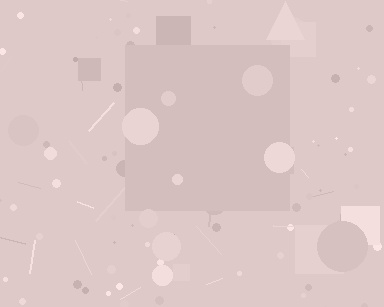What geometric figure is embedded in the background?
A square is embedded in the background.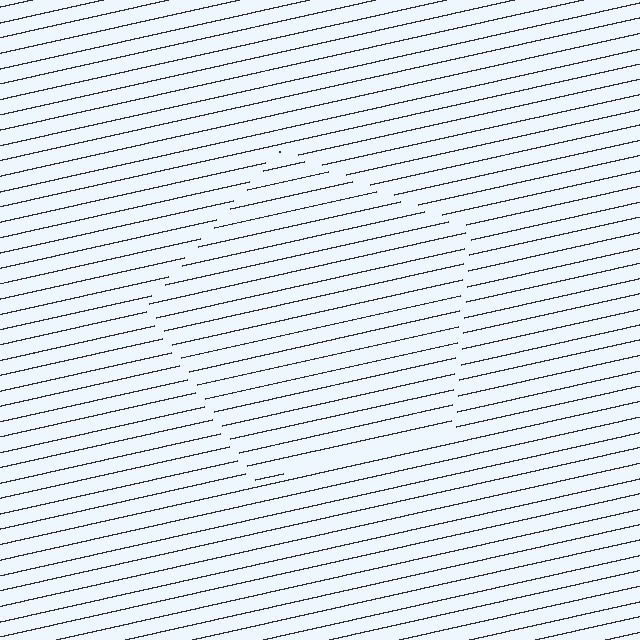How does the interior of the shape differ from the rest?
The interior of the shape contains the same grating, shifted by half a period — the contour is defined by the phase discontinuity where line-ends from the inner and outer gratings abut.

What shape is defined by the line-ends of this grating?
An illusory pentagon. The interior of the shape contains the same grating, shifted by half a period — the contour is defined by the phase discontinuity where line-ends from the inner and outer gratings abut.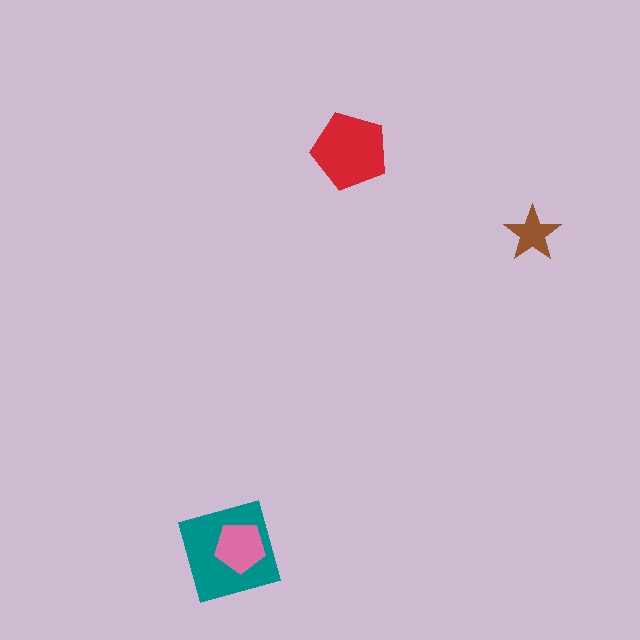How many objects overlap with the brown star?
0 objects overlap with the brown star.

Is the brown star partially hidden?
No, no other shape covers it.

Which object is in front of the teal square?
The pink pentagon is in front of the teal square.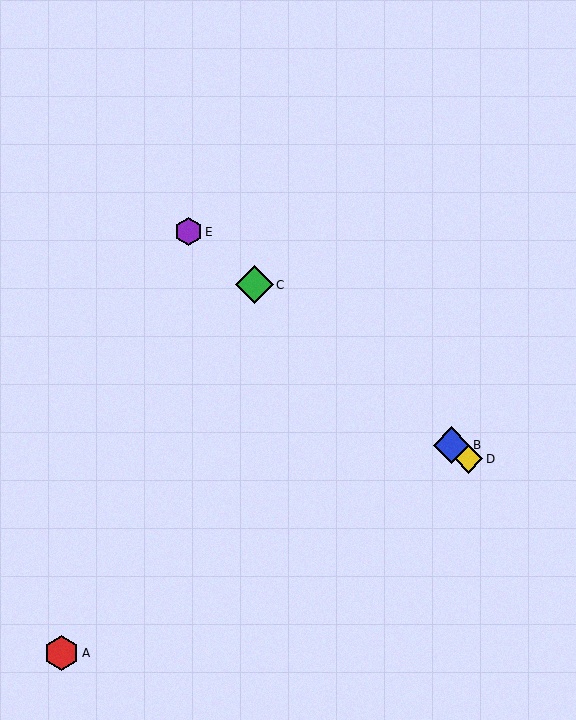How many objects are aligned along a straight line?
4 objects (B, C, D, E) are aligned along a straight line.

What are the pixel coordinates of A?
Object A is at (62, 653).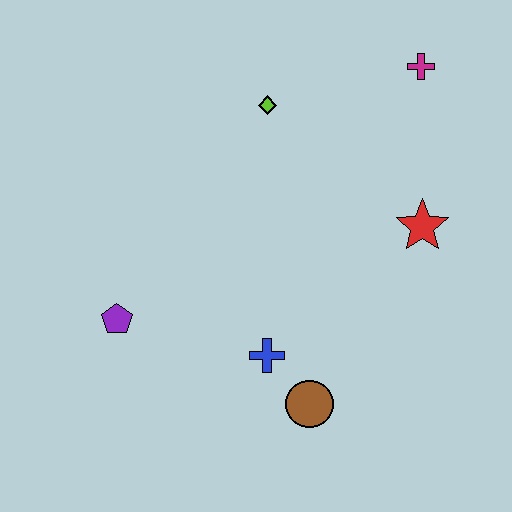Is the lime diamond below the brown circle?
No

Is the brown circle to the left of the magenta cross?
Yes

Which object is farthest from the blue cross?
The magenta cross is farthest from the blue cross.